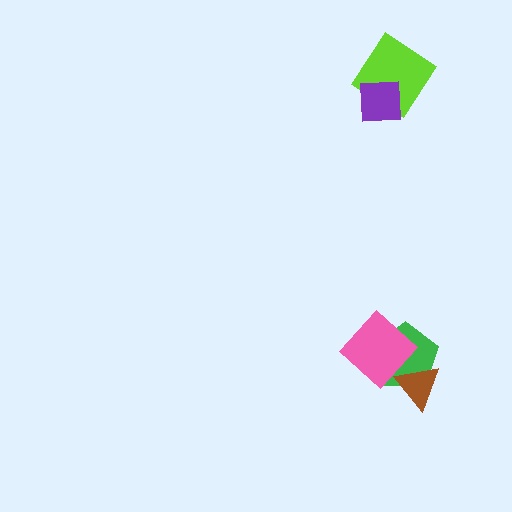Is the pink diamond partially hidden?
No, no other shape covers it.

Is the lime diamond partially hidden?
Yes, it is partially covered by another shape.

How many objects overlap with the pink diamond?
1 object overlaps with the pink diamond.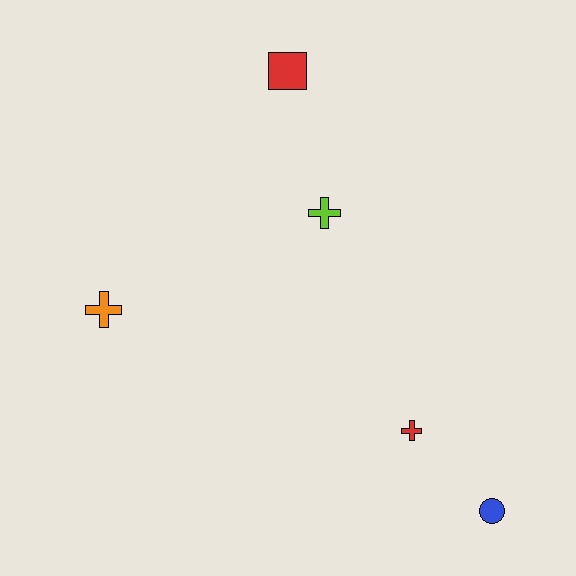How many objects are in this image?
There are 5 objects.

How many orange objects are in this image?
There is 1 orange object.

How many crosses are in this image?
There are 3 crosses.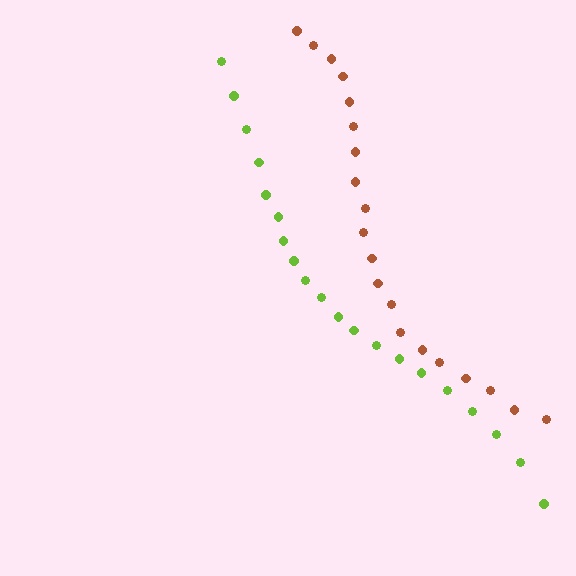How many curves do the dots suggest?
There are 2 distinct paths.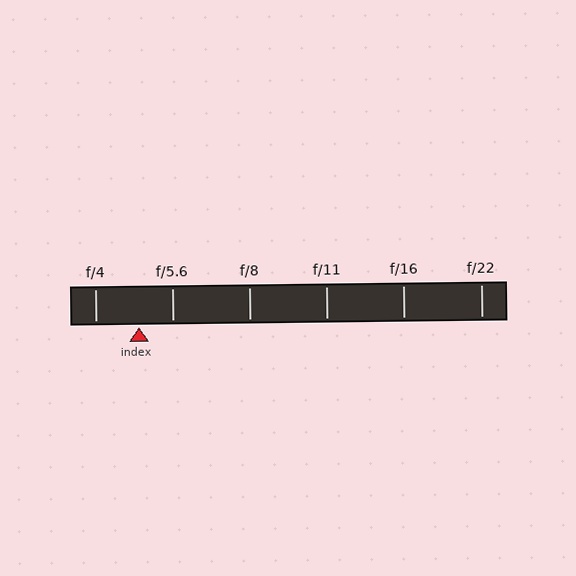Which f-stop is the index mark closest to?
The index mark is closest to f/5.6.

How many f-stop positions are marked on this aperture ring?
There are 6 f-stop positions marked.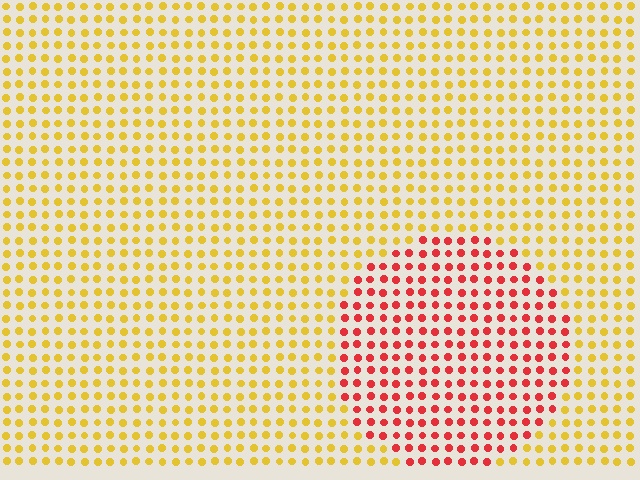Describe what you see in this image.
The image is filled with small yellow elements in a uniform arrangement. A circle-shaped region is visible where the elements are tinted to a slightly different hue, forming a subtle color boundary.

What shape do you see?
I see a circle.